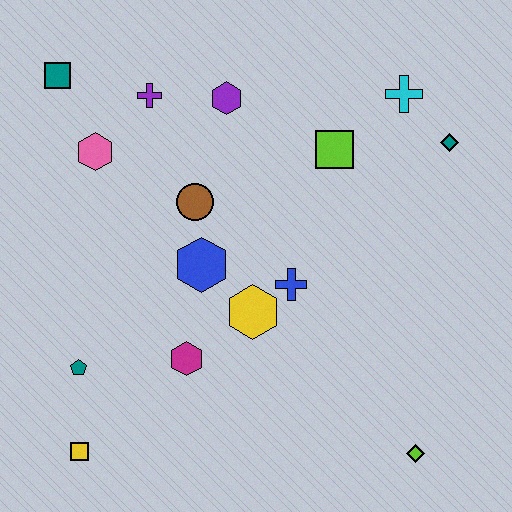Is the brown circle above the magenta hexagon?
Yes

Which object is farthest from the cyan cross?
The yellow square is farthest from the cyan cross.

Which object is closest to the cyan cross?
The teal diamond is closest to the cyan cross.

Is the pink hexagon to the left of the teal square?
No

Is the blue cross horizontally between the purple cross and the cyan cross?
Yes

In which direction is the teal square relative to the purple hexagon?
The teal square is to the left of the purple hexagon.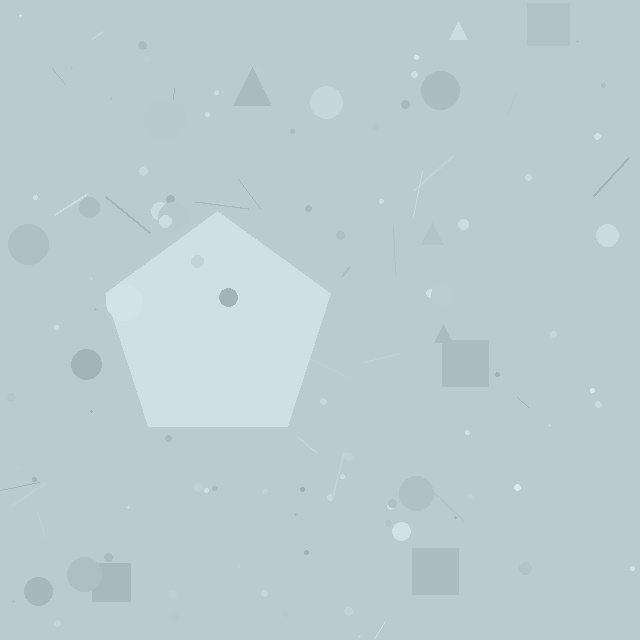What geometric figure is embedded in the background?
A pentagon is embedded in the background.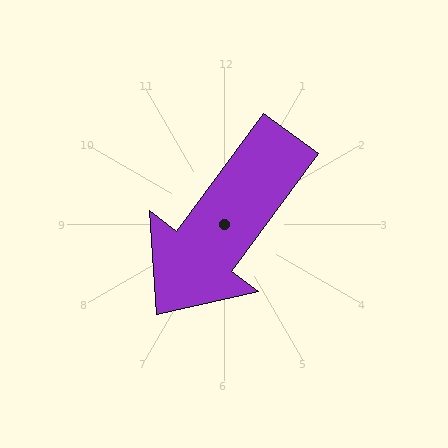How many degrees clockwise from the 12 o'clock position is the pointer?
Approximately 217 degrees.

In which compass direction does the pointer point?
Southwest.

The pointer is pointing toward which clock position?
Roughly 7 o'clock.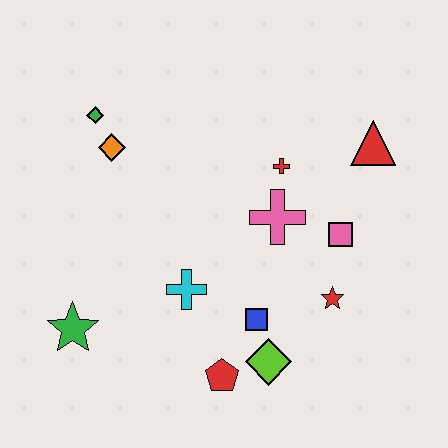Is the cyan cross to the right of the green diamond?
Yes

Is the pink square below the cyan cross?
No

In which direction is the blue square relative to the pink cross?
The blue square is below the pink cross.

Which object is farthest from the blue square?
The green diamond is farthest from the blue square.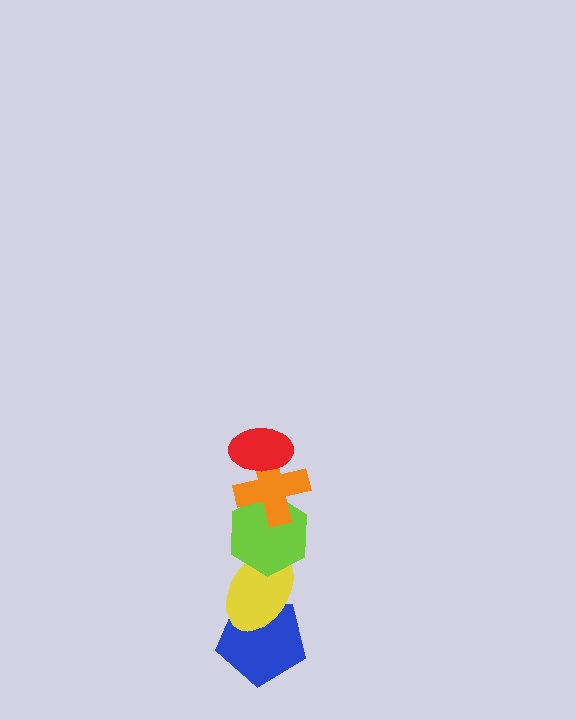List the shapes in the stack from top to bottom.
From top to bottom: the red ellipse, the orange cross, the lime hexagon, the yellow ellipse, the blue pentagon.